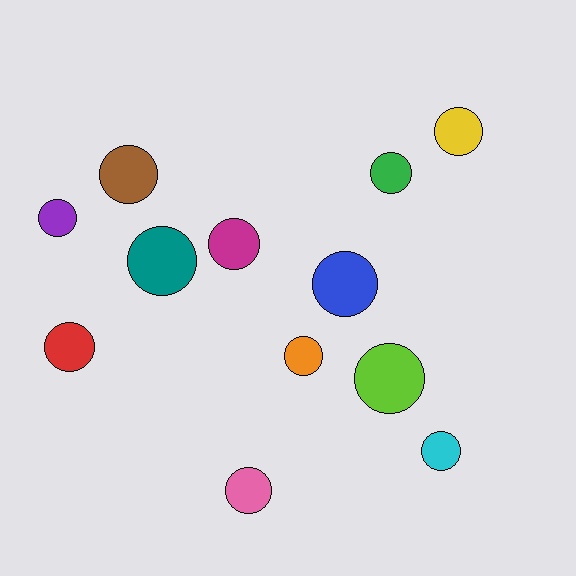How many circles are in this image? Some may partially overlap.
There are 12 circles.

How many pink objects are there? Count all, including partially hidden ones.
There is 1 pink object.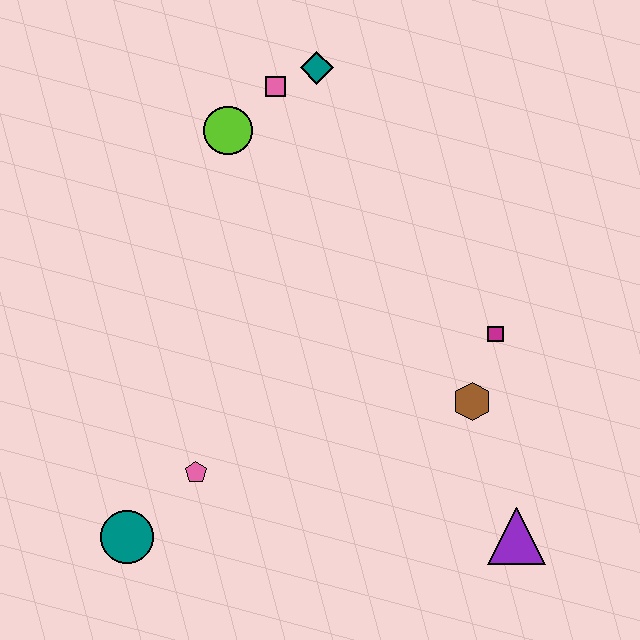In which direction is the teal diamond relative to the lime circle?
The teal diamond is to the right of the lime circle.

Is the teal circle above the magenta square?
No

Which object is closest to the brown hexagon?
The magenta square is closest to the brown hexagon.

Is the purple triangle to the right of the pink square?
Yes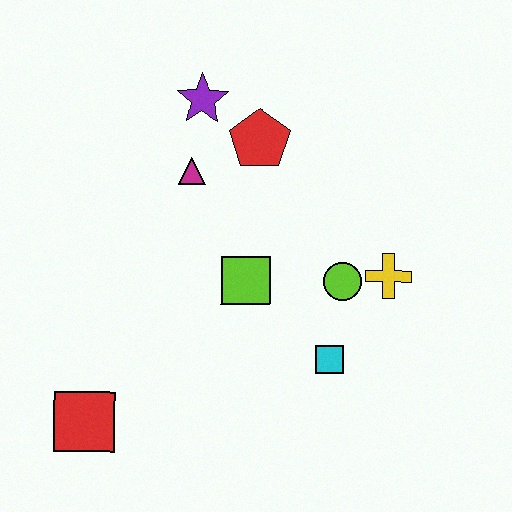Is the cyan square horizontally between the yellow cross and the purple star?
Yes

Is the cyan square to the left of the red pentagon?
No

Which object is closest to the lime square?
The lime circle is closest to the lime square.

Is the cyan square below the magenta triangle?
Yes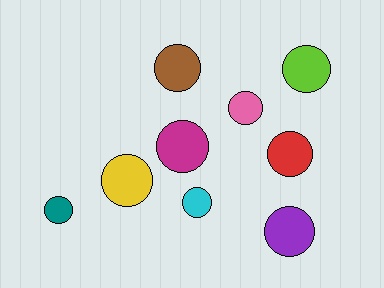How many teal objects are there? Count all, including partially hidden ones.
There is 1 teal object.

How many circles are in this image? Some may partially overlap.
There are 9 circles.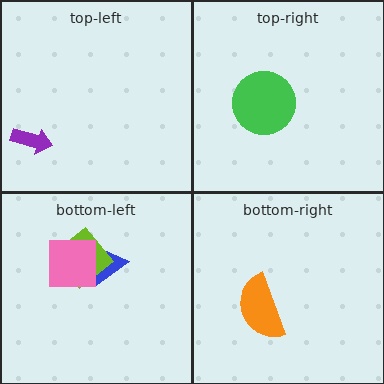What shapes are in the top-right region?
The green circle.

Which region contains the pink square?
The bottom-left region.